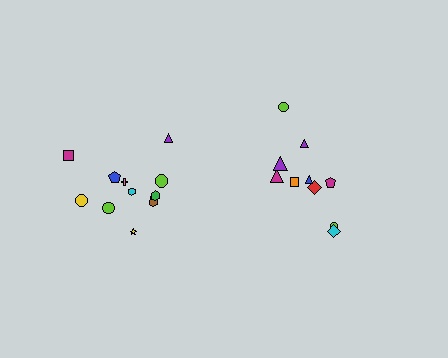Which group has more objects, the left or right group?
The left group.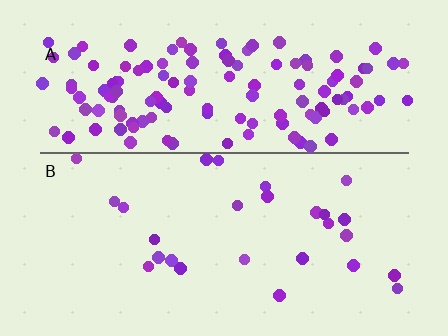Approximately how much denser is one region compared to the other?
Approximately 5.0× — region A over region B.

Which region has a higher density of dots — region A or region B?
A (the top).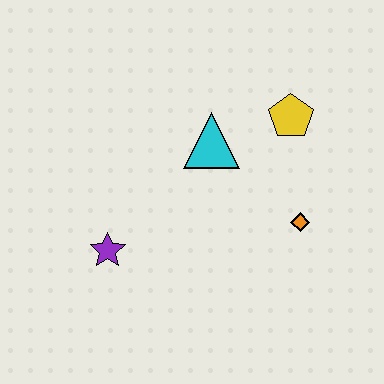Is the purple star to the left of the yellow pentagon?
Yes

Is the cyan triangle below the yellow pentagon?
Yes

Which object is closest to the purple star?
The cyan triangle is closest to the purple star.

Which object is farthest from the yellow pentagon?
The purple star is farthest from the yellow pentagon.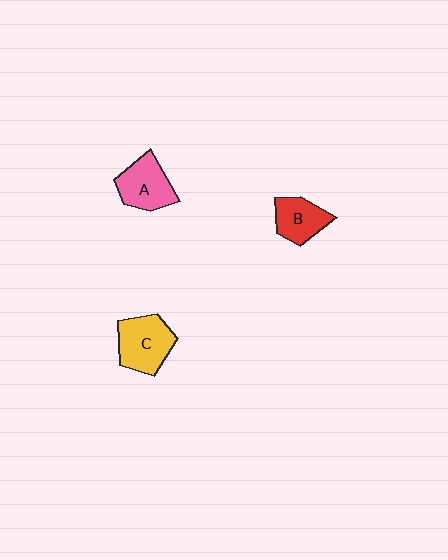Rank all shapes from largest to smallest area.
From largest to smallest: C (yellow), A (pink), B (red).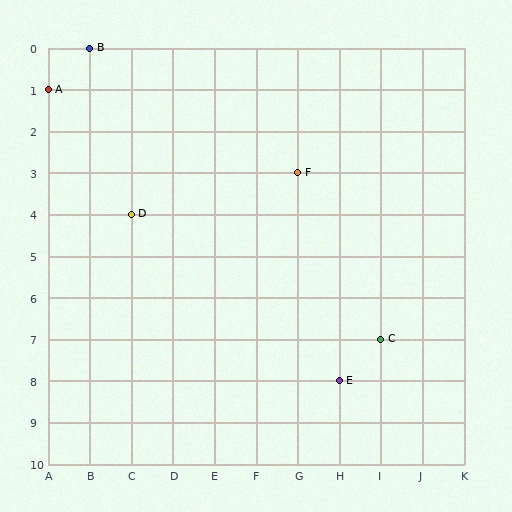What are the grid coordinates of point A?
Point A is at grid coordinates (A, 1).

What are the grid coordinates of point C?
Point C is at grid coordinates (I, 7).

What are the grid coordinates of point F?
Point F is at grid coordinates (G, 3).